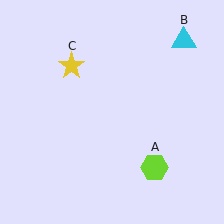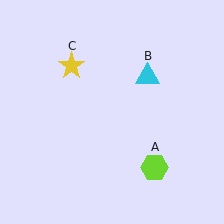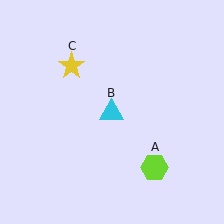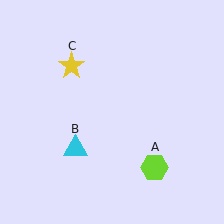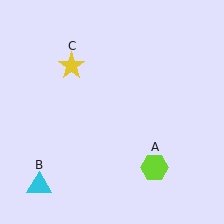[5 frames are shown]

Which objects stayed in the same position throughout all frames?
Lime hexagon (object A) and yellow star (object C) remained stationary.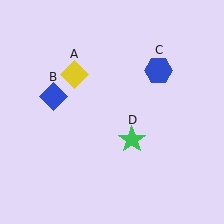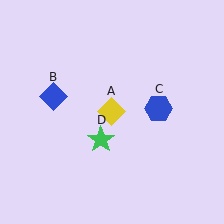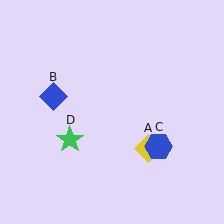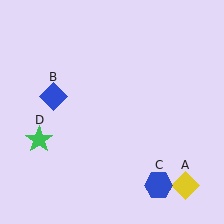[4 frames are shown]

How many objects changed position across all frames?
3 objects changed position: yellow diamond (object A), blue hexagon (object C), green star (object D).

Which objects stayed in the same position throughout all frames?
Blue diamond (object B) remained stationary.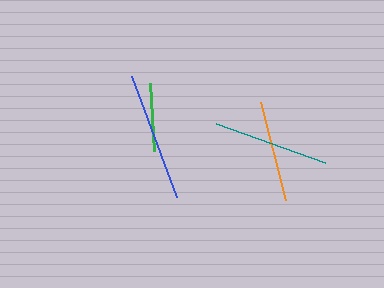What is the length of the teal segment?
The teal segment is approximately 116 pixels long.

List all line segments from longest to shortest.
From longest to shortest: blue, teal, orange, green.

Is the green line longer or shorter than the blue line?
The blue line is longer than the green line.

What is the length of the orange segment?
The orange segment is approximately 101 pixels long.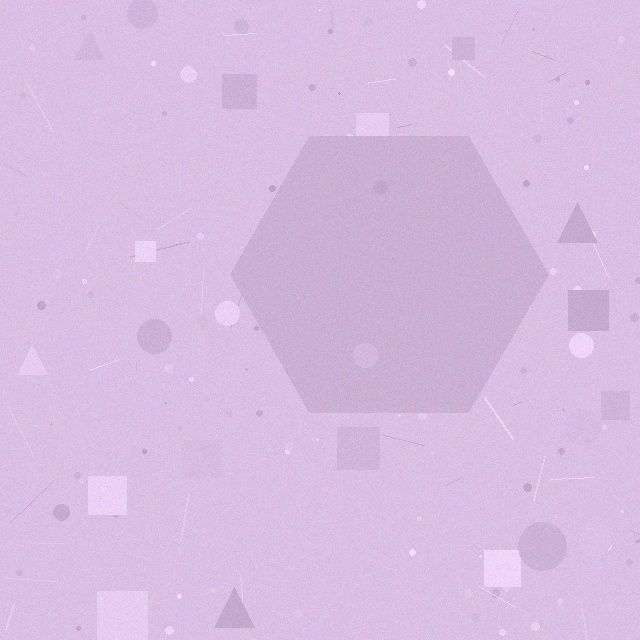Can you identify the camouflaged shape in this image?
The camouflaged shape is a hexagon.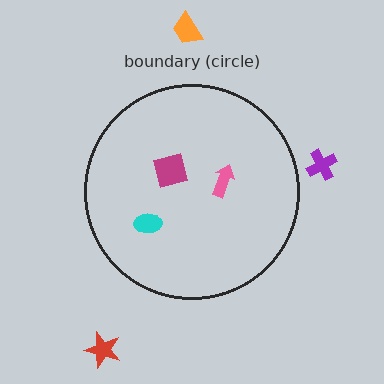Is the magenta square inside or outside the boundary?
Inside.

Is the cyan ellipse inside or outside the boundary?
Inside.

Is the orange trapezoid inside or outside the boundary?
Outside.